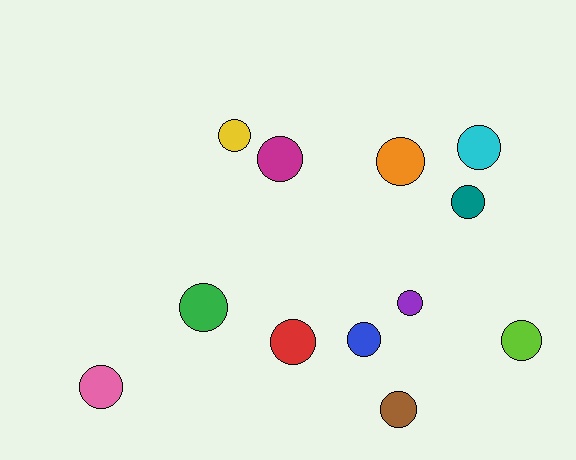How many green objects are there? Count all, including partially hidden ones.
There is 1 green object.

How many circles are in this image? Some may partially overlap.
There are 12 circles.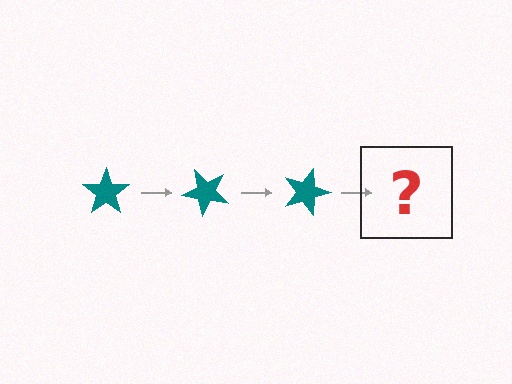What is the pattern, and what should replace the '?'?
The pattern is that the star rotates 45 degrees each step. The '?' should be a teal star rotated 135 degrees.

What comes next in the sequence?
The next element should be a teal star rotated 135 degrees.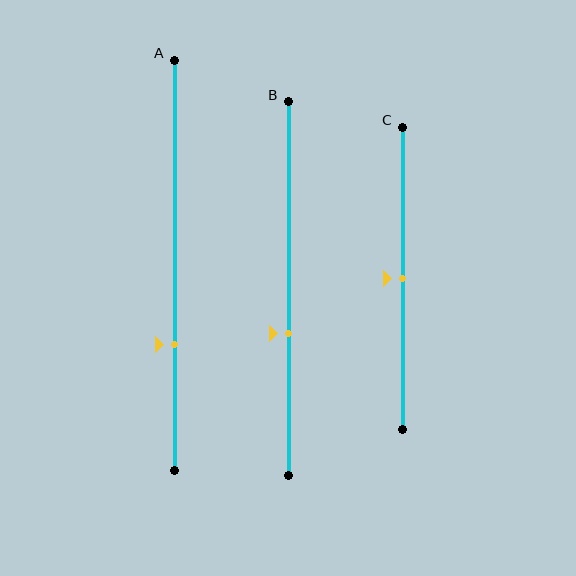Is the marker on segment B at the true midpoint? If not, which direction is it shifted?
No, the marker on segment B is shifted downward by about 12% of the segment length.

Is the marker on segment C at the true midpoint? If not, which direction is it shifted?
Yes, the marker on segment C is at the true midpoint.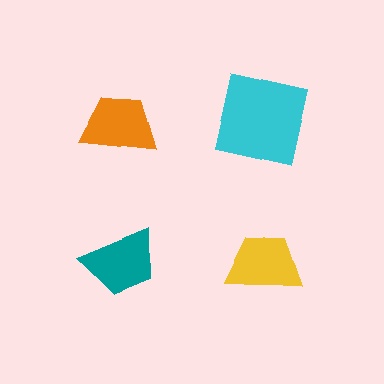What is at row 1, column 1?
An orange trapezoid.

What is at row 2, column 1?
A teal trapezoid.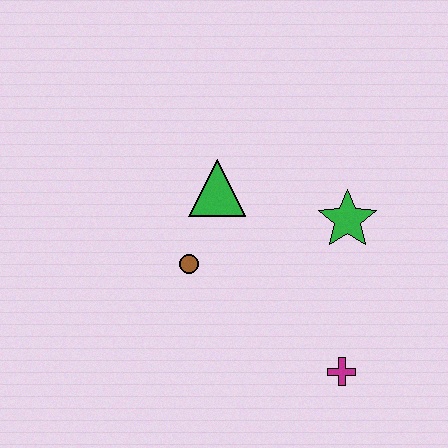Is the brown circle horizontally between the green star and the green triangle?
No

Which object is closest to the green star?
The green triangle is closest to the green star.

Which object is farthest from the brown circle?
The magenta cross is farthest from the brown circle.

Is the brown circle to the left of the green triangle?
Yes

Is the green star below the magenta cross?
No